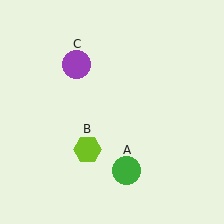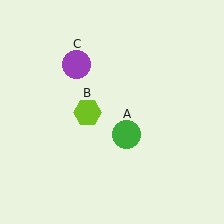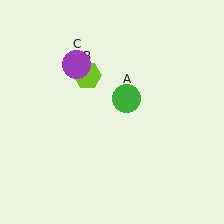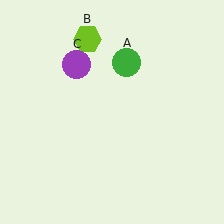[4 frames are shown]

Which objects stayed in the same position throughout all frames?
Purple circle (object C) remained stationary.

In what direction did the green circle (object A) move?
The green circle (object A) moved up.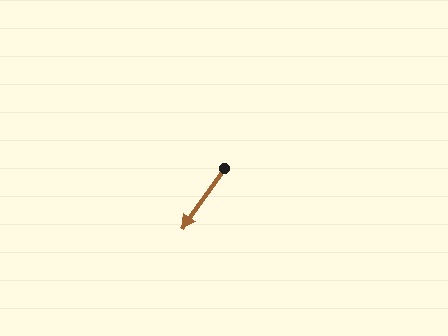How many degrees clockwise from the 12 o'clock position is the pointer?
Approximately 215 degrees.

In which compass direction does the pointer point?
Southwest.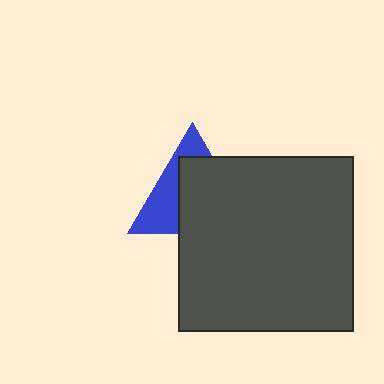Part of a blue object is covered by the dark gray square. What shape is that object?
It is a triangle.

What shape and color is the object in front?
The object in front is a dark gray square.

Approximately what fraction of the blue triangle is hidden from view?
Roughly 61% of the blue triangle is hidden behind the dark gray square.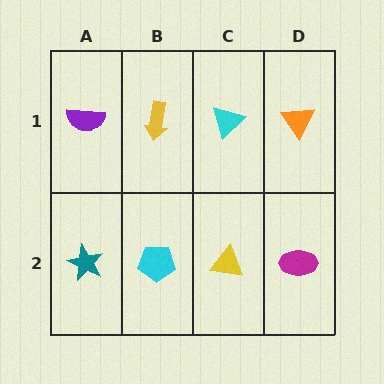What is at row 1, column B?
A yellow arrow.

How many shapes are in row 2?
4 shapes.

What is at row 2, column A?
A teal star.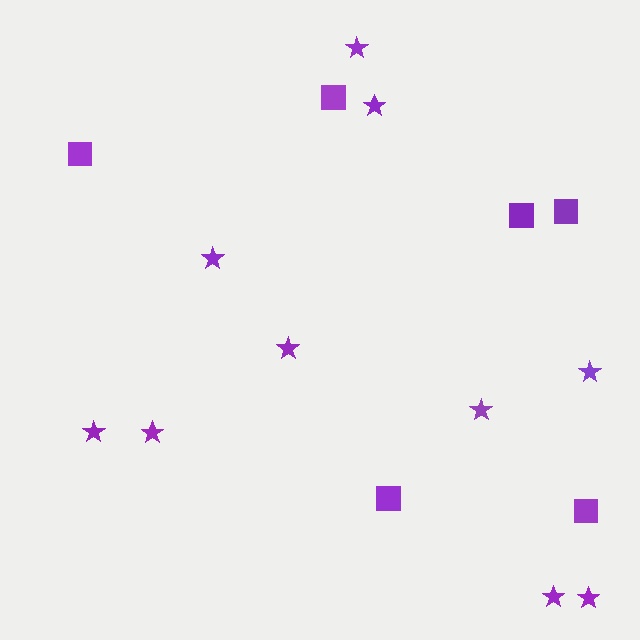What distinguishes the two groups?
There are 2 groups: one group of squares (6) and one group of stars (10).